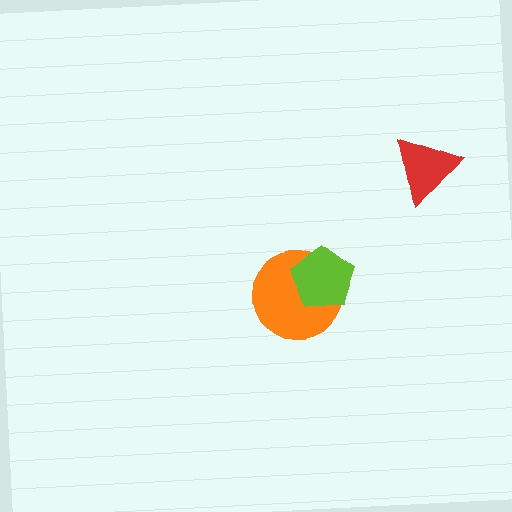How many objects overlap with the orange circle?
1 object overlaps with the orange circle.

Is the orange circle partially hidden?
Yes, it is partially covered by another shape.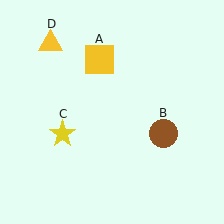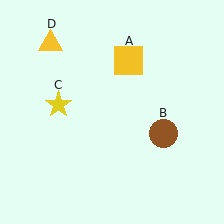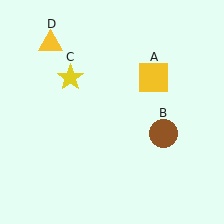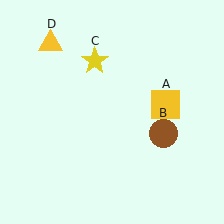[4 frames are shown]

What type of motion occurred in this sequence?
The yellow square (object A), yellow star (object C) rotated clockwise around the center of the scene.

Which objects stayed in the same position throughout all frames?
Brown circle (object B) and yellow triangle (object D) remained stationary.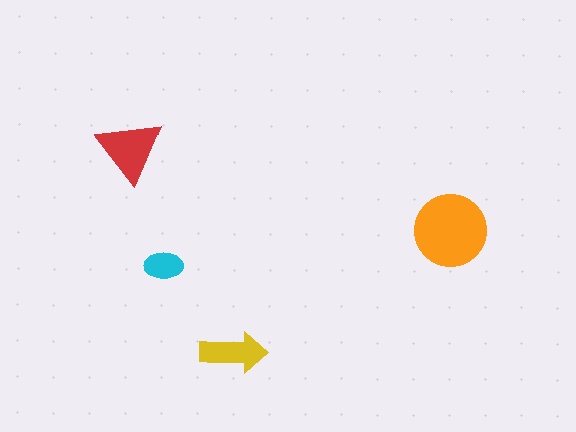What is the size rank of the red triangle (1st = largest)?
2nd.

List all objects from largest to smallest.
The orange circle, the red triangle, the yellow arrow, the cyan ellipse.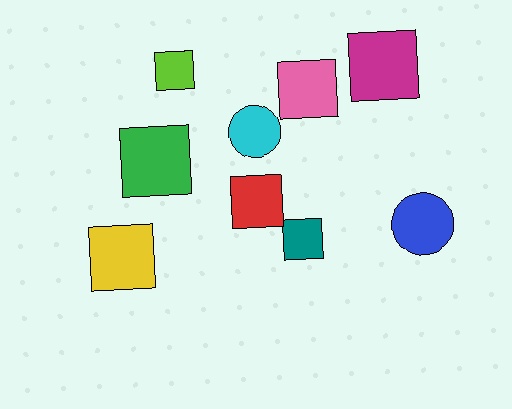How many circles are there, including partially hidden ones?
There are 2 circles.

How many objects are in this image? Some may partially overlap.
There are 9 objects.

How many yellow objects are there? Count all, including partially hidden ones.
There is 1 yellow object.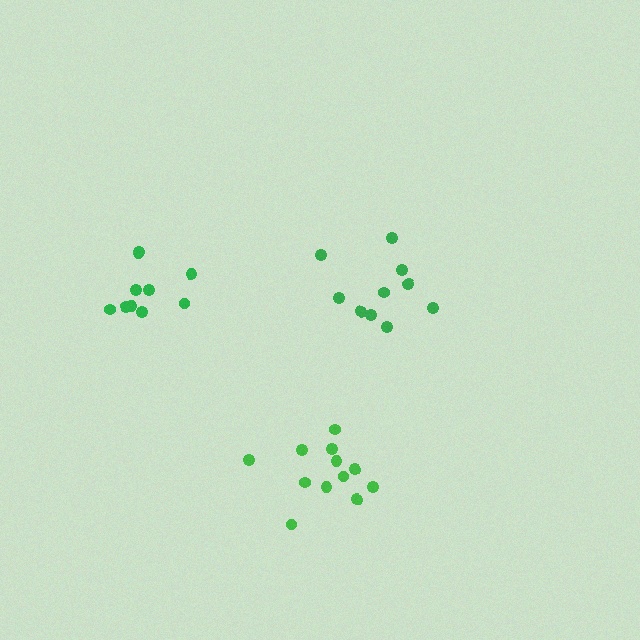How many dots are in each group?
Group 1: 12 dots, Group 2: 10 dots, Group 3: 10 dots (32 total).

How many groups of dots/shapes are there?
There are 3 groups.